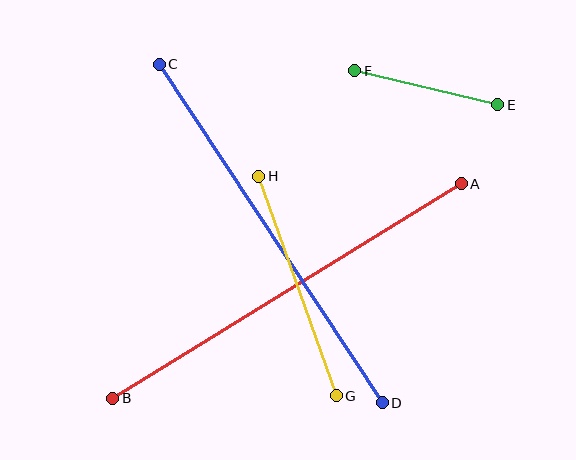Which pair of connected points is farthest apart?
Points A and B are farthest apart.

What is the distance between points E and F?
The distance is approximately 147 pixels.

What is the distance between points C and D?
The distance is approximately 405 pixels.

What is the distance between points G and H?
The distance is approximately 233 pixels.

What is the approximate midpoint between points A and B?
The midpoint is at approximately (287, 291) pixels.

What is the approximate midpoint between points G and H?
The midpoint is at approximately (298, 286) pixels.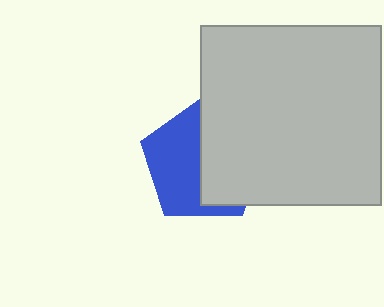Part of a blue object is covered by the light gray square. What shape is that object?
It is a pentagon.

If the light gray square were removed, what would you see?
You would see the complete blue pentagon.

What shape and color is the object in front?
The object in front is a light gray square.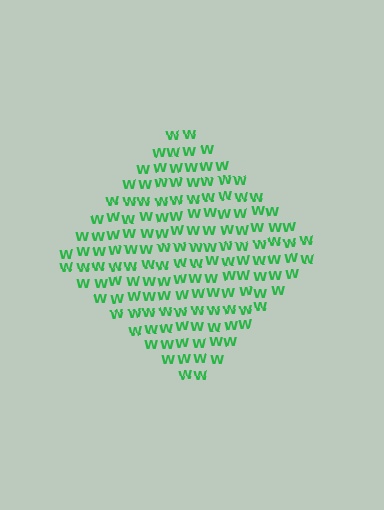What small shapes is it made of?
It is made of small letter W's.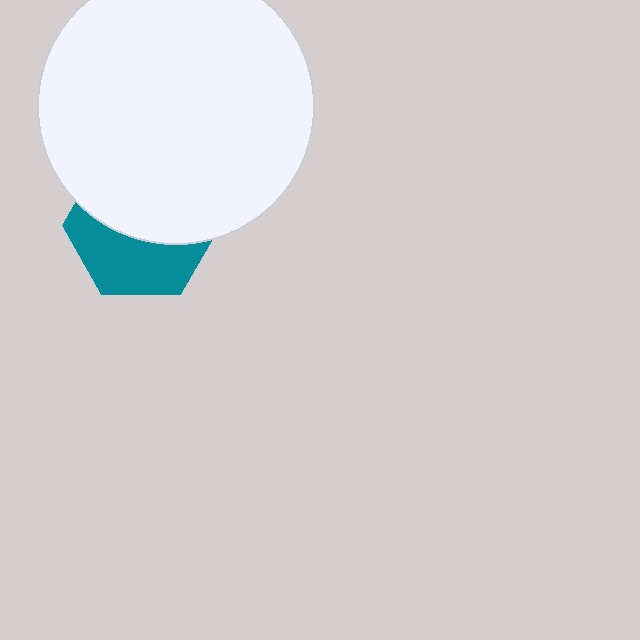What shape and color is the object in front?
The object in front is a white circle.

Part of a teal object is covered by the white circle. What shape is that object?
It is a hexagon.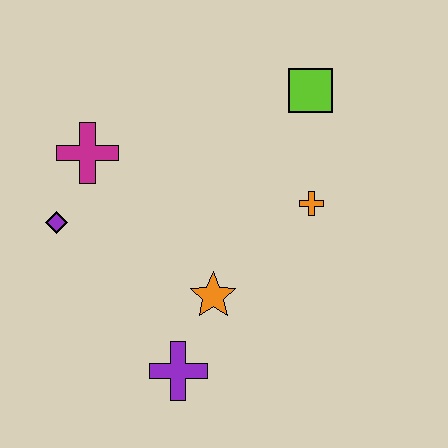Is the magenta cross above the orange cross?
Yes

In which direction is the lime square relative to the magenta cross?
The lime square is to the right of the magenta cross.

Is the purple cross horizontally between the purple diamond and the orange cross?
Yes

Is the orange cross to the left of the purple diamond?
No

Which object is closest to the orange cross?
The lime square is closest to the orange cross.